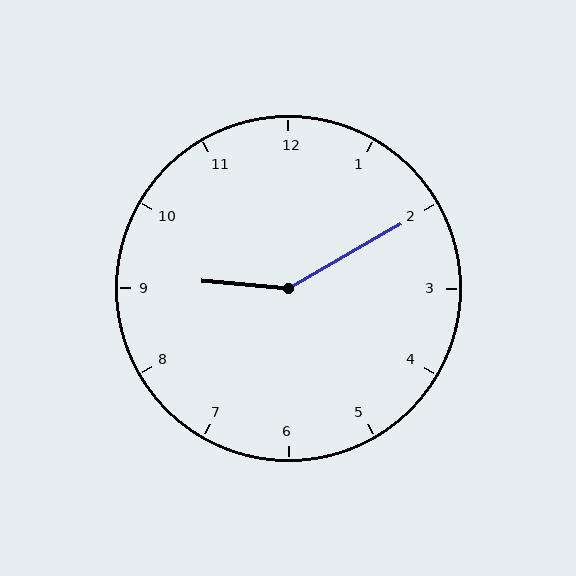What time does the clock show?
9:10.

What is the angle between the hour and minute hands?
Approximately 145 degrees.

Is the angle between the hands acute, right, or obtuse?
It is obtuse.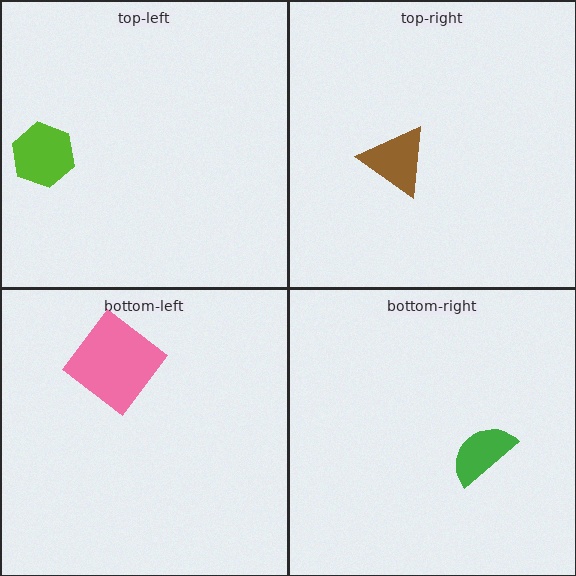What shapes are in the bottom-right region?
The green semicircle.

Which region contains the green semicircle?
The bottom-right region.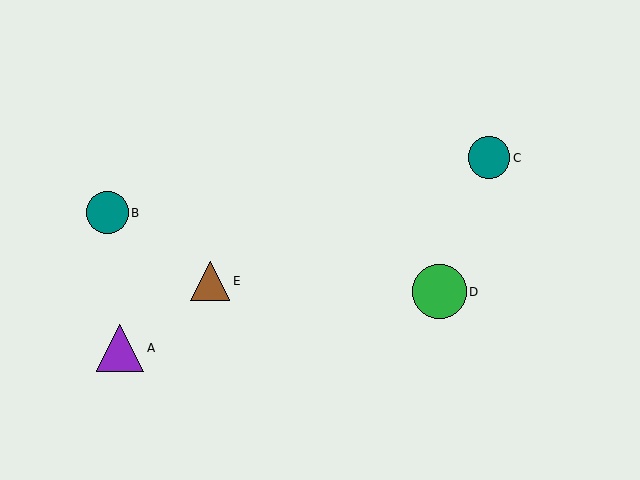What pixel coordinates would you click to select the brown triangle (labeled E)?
Click at (210, 281) to select the brown triangle E.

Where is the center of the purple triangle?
The center of the purple triangle is at (120, 348).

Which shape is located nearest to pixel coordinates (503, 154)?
The teal circle (labeled C) at (489, 158) is nearest to that location.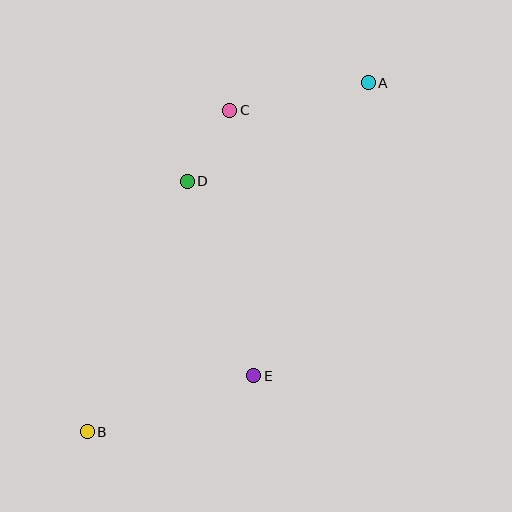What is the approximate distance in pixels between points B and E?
The distance between B and E is approximately 176 pixels.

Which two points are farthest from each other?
Points A and B are farthest from each other.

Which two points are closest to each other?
Points C and D are closest to each other.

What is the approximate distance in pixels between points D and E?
The distance between D and E is approximately 205 pixels.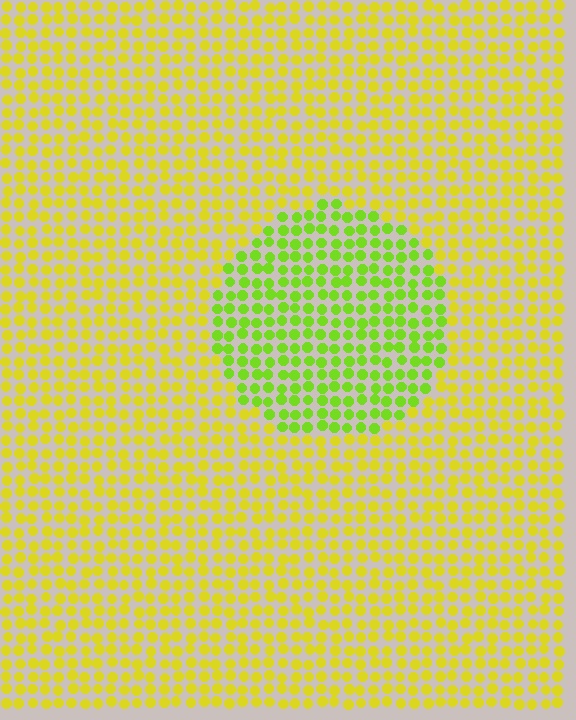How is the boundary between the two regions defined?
The boundary is defined purely by a slight shift in hue (about 35 degrees). Spacing, size, and orientation are identical on both sides.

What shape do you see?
I see a circle.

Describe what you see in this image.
The image is filled with small yellow elements in a uniform arrangement. A circle-shaped region is visible where the elements are tinted to a slightly different hue, forming a subtle color boundary.